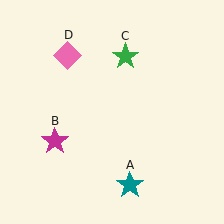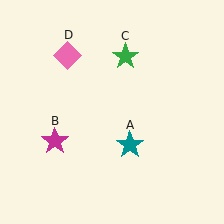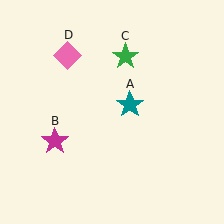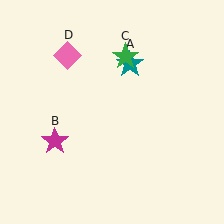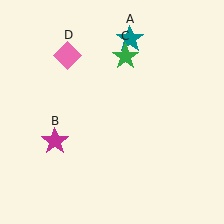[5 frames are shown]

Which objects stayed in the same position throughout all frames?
Magenta star (object B) and green star (object C) and pink diamond (object D) remained stationary.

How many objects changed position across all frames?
1 object changed position: teal star (object A).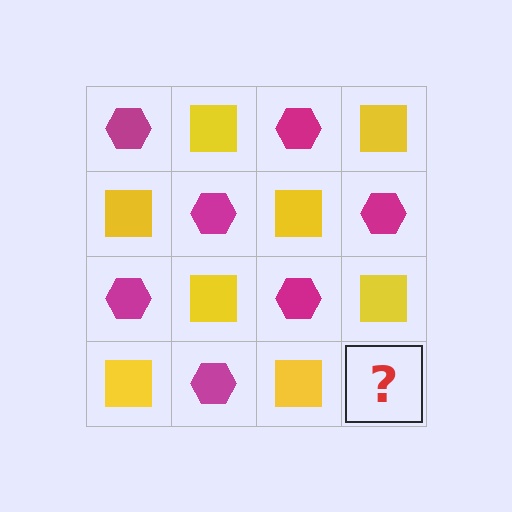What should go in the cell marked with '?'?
The missing cell should contain a magenta hexagon.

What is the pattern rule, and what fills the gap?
The rule is that it alternates magenta hexagon and yellow square in a checkerboard pattern. The gap should be filled with a magenta hexagon.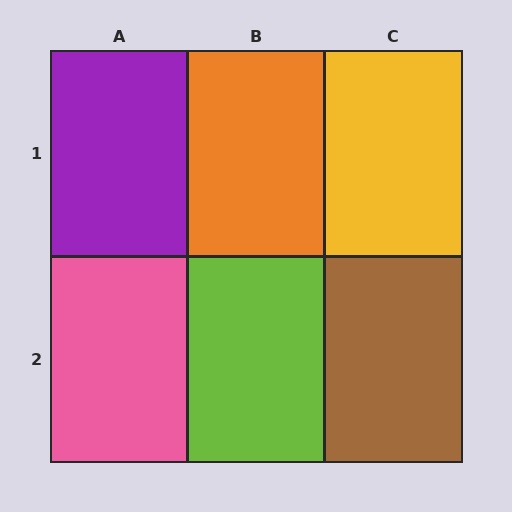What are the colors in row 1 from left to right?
Purple, orange, yellow.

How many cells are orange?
1 cell is orange.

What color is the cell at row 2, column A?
Pink.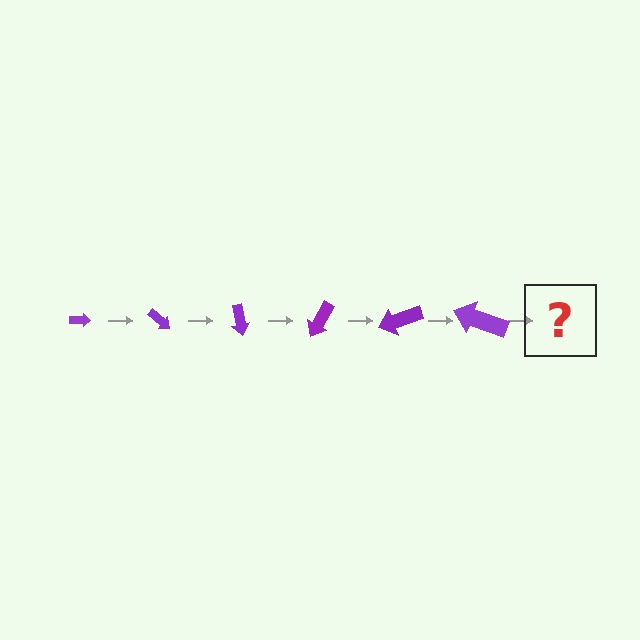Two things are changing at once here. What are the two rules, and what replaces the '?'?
The two rules are that the arrow grows larger each step and it rotates 40 degrees each step. The '?' should be an arrow, larger than the previous one and rotated 240 degrees from the start.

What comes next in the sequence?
The next element should be an arrow, larger than the previous one and rotated 240 degrees from the start.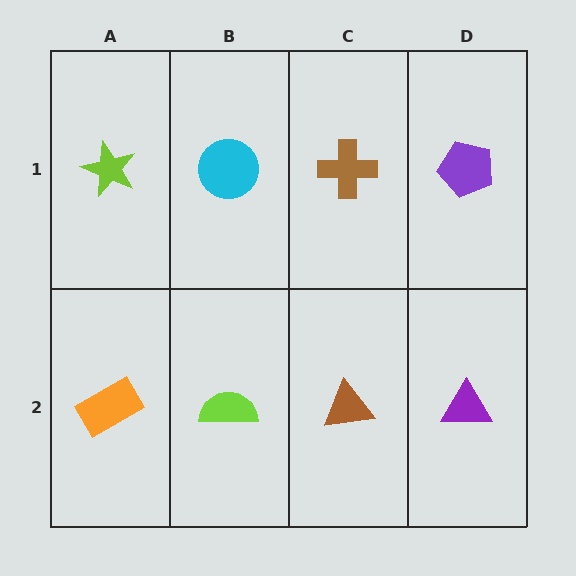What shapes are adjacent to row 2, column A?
A lime star (row 1, column A), a lime semicircle (row 2, column B).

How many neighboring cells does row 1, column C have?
3.